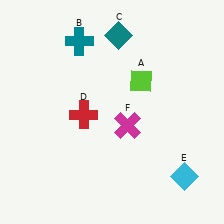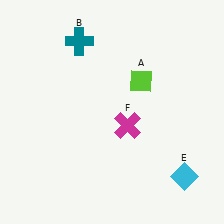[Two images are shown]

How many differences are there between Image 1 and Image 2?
There are 2 differences between the two images.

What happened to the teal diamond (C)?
The teal diamond (C) was removed in Image 2. It was in the top-right area of Image 1.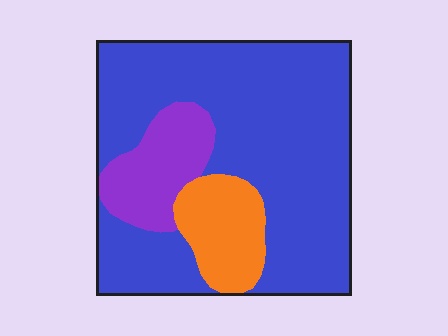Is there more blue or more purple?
Blue.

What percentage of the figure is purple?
Purple covers about 15% of the figure.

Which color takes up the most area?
Blue, at roughly 75%.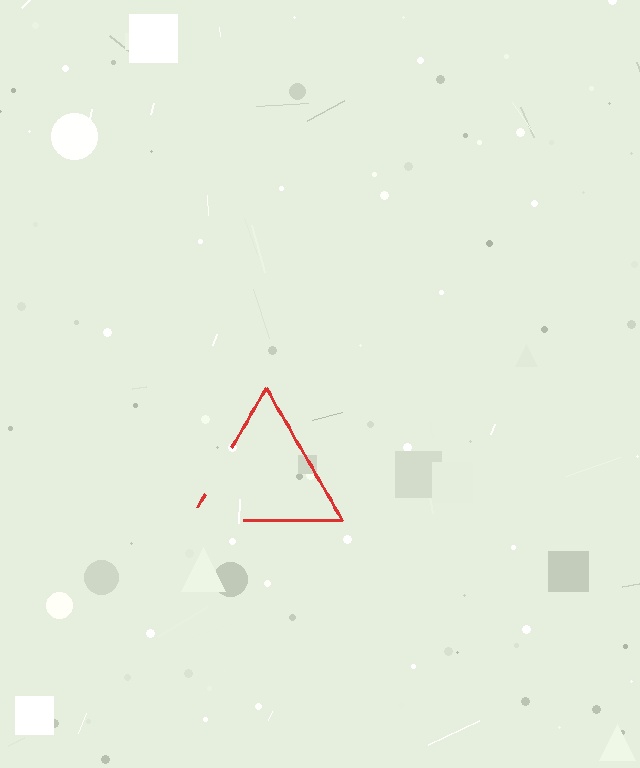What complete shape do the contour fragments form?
The contour fragments form a triangle.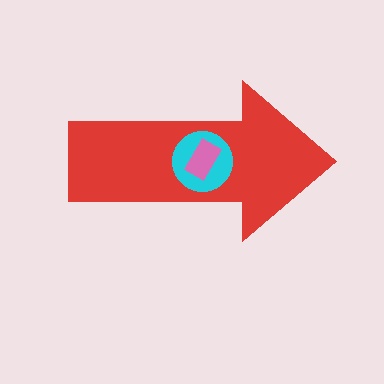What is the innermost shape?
The pink rectangle.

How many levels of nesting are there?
3.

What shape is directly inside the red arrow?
The cyan circle.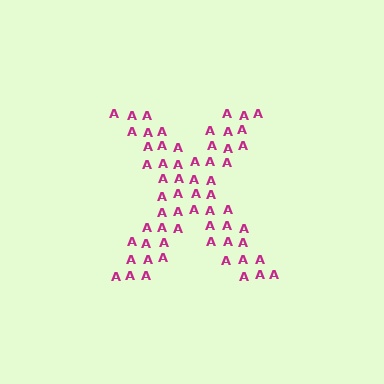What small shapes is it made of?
It is made of small letter A's.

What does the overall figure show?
The overall figure shows the letter X.